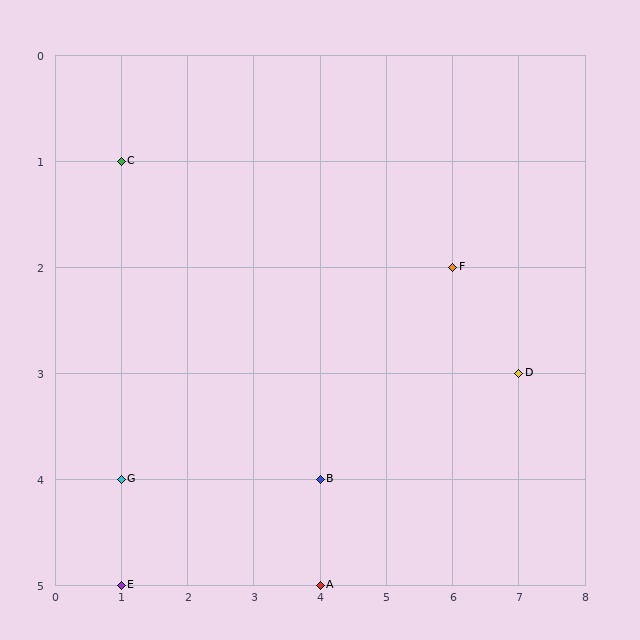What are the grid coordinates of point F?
Point F is at grid coordinates (6, 2).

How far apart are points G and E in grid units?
Points G and E are 1 row apart.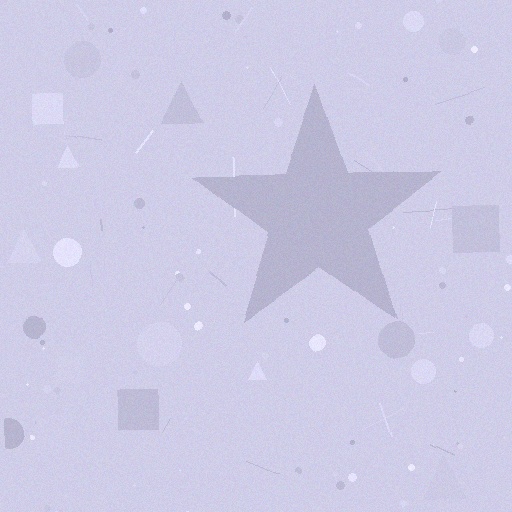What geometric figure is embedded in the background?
A star is embedded in the background.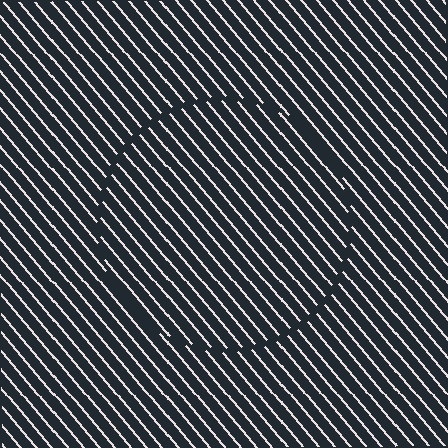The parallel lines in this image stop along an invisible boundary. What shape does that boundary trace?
An illusory circle. The interior of the shape contains the same grating, shifted by half a period — the contour is defined by the phase discontinuity where line-ends from the inner and outer gratings abut.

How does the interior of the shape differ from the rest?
The interior of the shape contains the same grating, shifted by half a period — the contour is defined by the phase discontinuity where line-ends from the inner and outer gratings abut.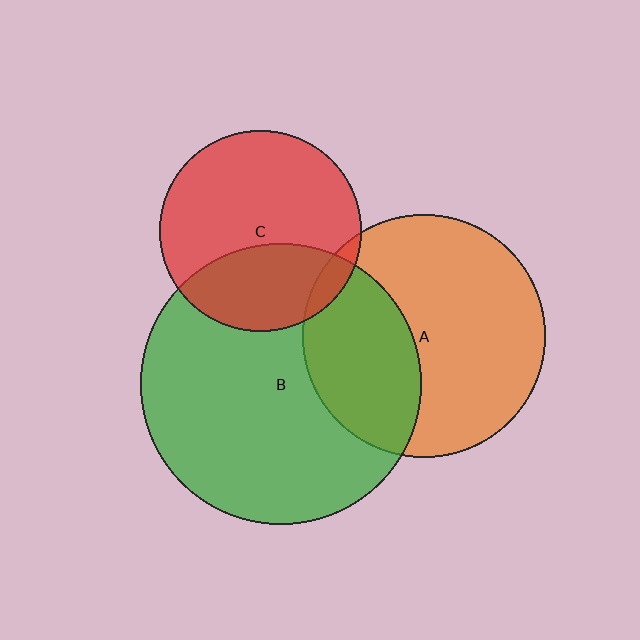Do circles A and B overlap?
Yes.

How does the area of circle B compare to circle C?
Approximately 1.9 times.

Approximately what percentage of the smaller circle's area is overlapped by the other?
Approximately 35%.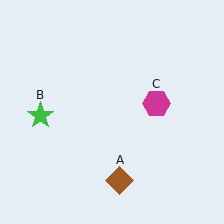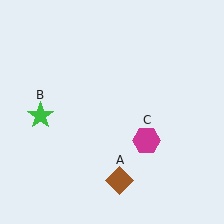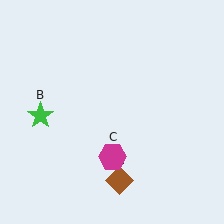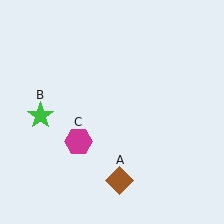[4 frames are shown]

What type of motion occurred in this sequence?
The magenta hexagon (object C) rotated clockwise around the center of the scene.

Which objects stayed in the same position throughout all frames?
Brown diamond (object A) and green star (object B) remained stationary.